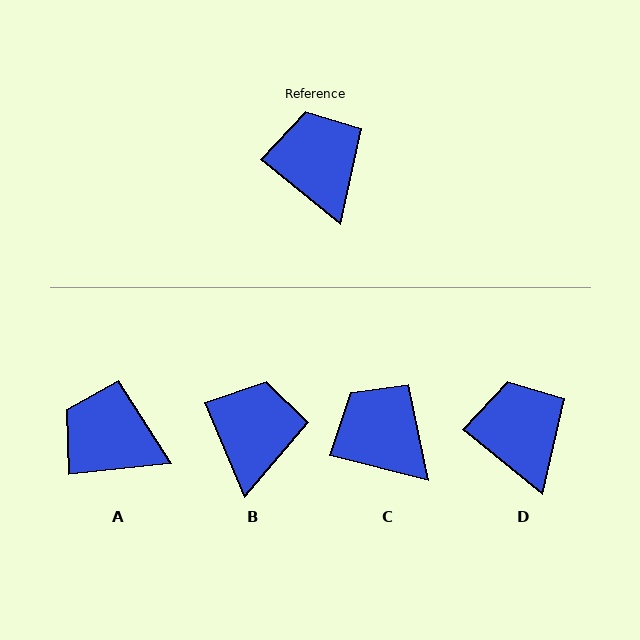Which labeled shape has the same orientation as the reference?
D.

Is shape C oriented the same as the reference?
No, it is off by about 25 degrees.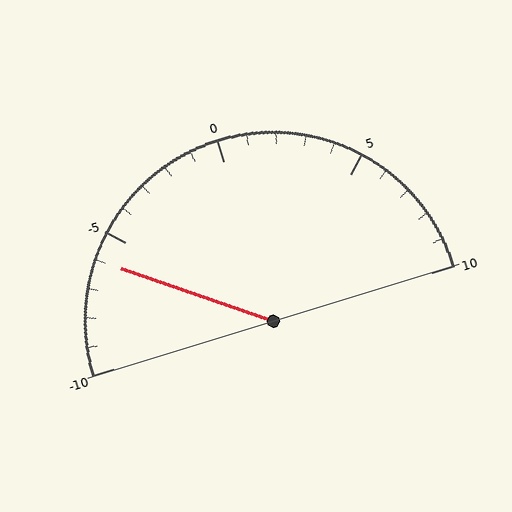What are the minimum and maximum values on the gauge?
The gauge ranges from -10 to 10.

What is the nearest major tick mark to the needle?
The nearest major tick mark is -5.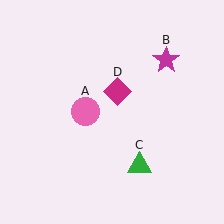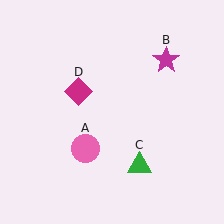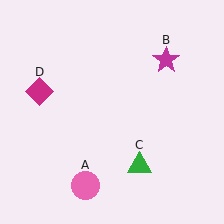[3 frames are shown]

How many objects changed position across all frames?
2 objects changed position: pink circle (object A), magenta diamond (object D).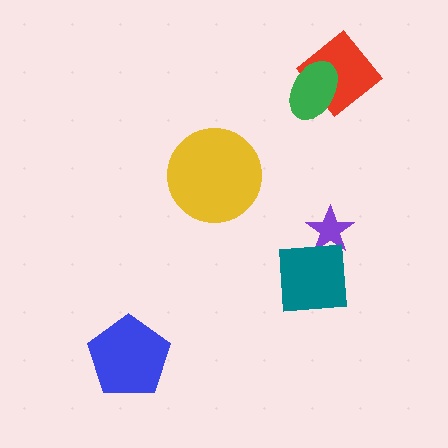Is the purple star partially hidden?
Yes, it is partially covered by another shape.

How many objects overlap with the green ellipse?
1 object overlaps with the green ellipse.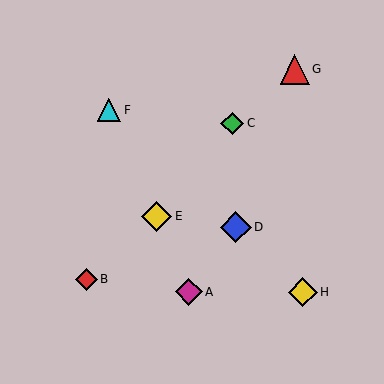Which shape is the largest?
The blue diamond (labeled D) is the largest.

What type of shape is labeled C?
Shape C is a green diamond.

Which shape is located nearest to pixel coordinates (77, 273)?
The red diamond (labeled B) at (86, 279) is nearest to that location.